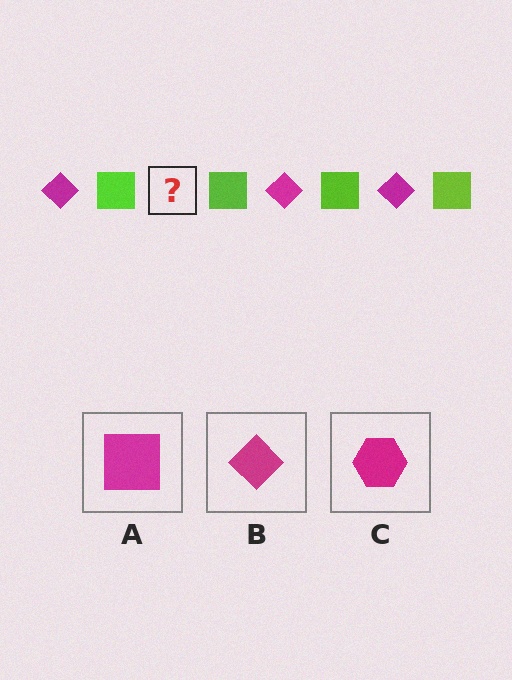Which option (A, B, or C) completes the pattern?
B.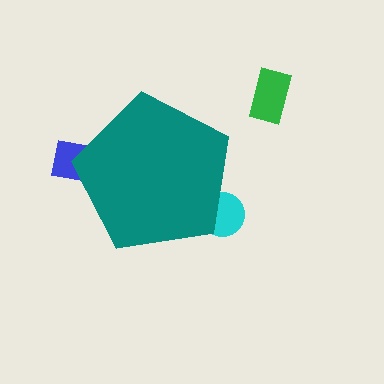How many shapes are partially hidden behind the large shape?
2 shapes are partially hidden.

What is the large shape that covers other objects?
A teal pentagon.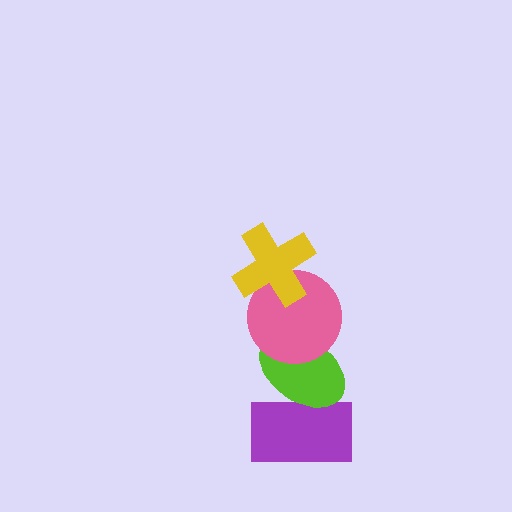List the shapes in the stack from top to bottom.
From top to bottom: the yellow cross, the pink circle, the lime ellipse, the purple rectangle.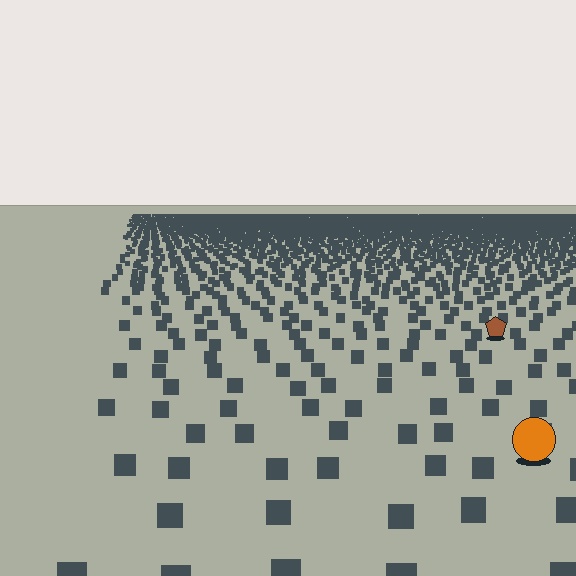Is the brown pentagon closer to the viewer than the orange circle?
No. The orange circle is closer — you can tell from the texture gradient: the ground texture is coarser near it.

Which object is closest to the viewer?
The orange circle is closest. The texture marks near it are larger and more spread out.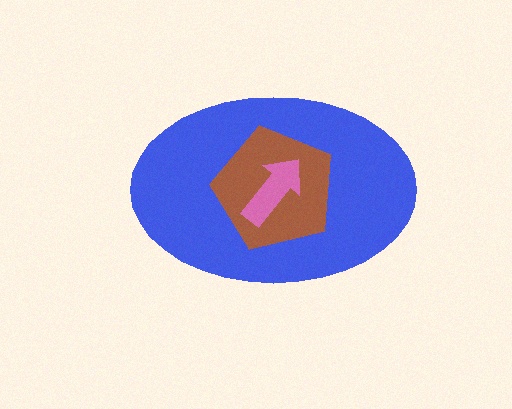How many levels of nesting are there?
3.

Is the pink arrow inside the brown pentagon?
Yes.